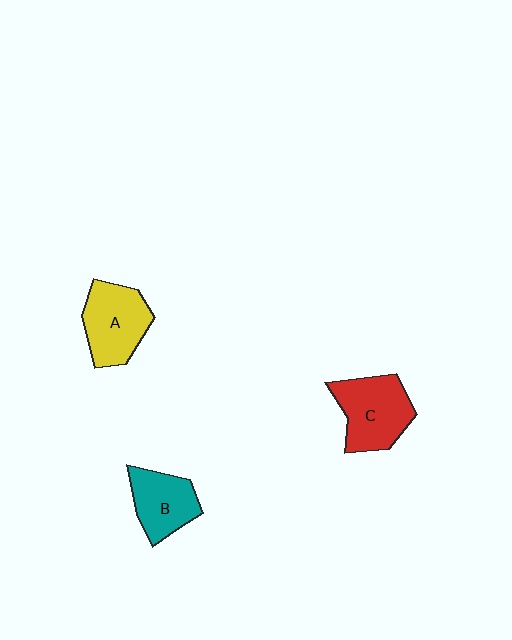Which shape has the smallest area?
Shape B (teal).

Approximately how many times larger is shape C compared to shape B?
Approximately 1.3 times.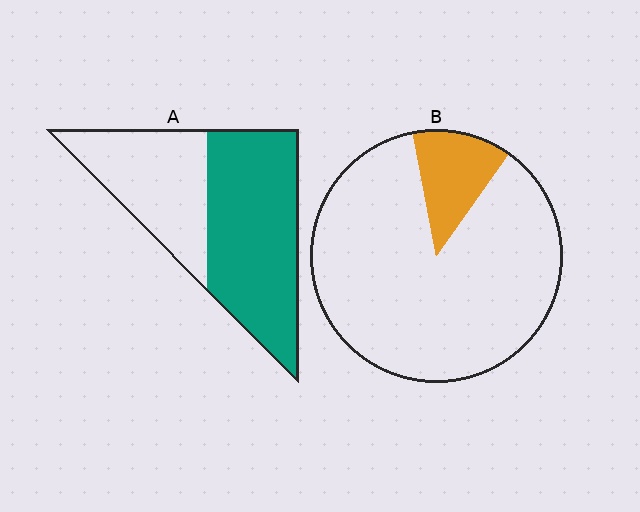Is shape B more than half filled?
No.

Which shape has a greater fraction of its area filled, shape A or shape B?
Shape A.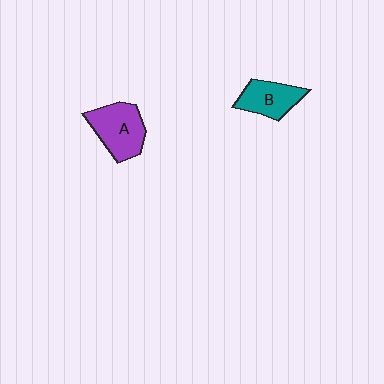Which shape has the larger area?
Shape A (purple).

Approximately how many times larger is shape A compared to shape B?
Approximately 1.3 times.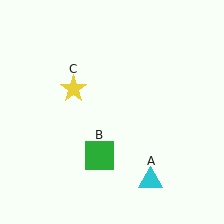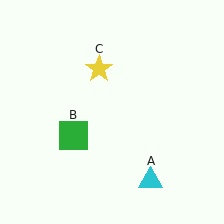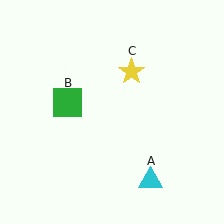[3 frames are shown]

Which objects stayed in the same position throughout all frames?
Cyan triangle (object A) remained stationary.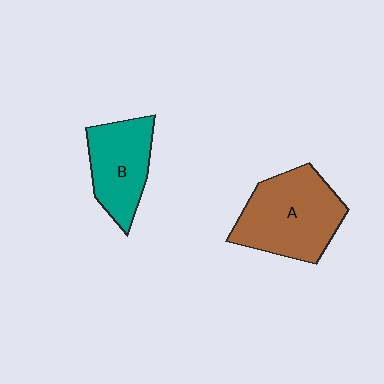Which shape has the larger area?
Shape A (brown).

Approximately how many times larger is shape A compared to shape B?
Approximately 1.4 times.